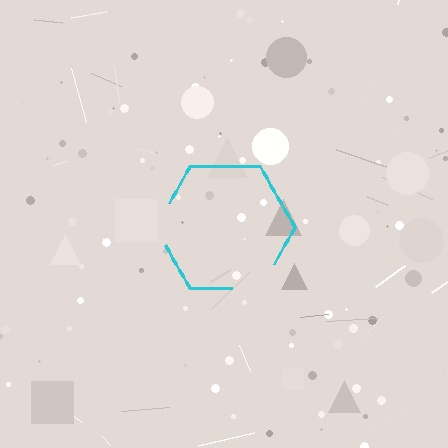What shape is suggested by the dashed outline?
The dashed outline suggests a hexagon.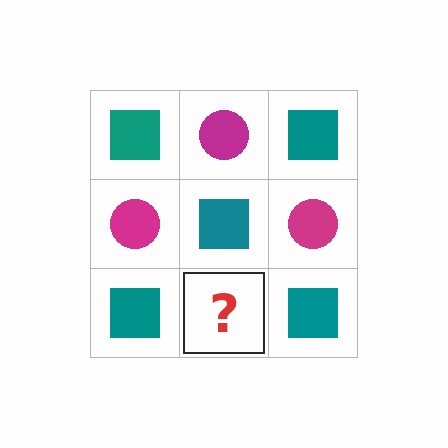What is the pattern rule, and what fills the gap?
The rule is that it alternates teal square and magenta circle in a checkerboard pattern. The gap should be filled with a magenta circle.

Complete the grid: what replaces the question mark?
The question mark should be replaced with a magenta circle.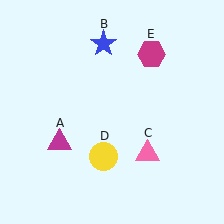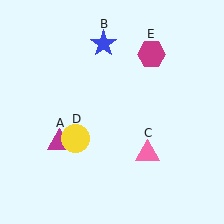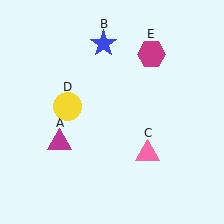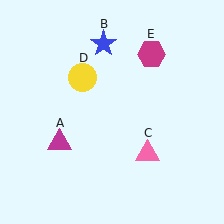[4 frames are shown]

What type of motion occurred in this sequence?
The yellow circle (object D) rotated clockwise around the center of the scene.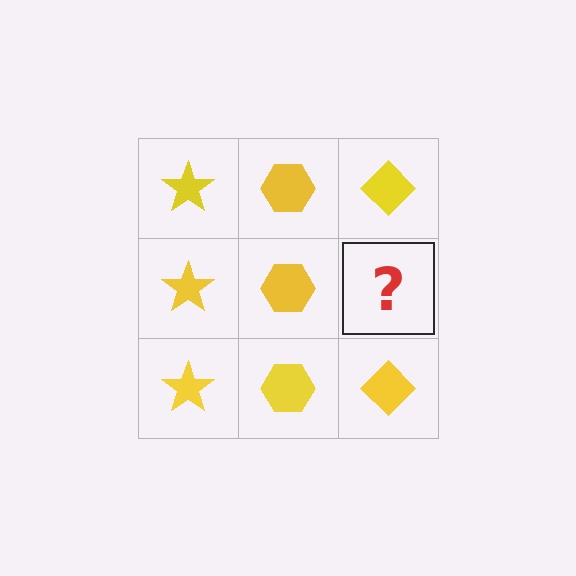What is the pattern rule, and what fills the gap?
The rule is that each column has a consistent shape. The gap should be filled with a yellow diamond.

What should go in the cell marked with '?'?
The missing cell should contain a yellow diamond.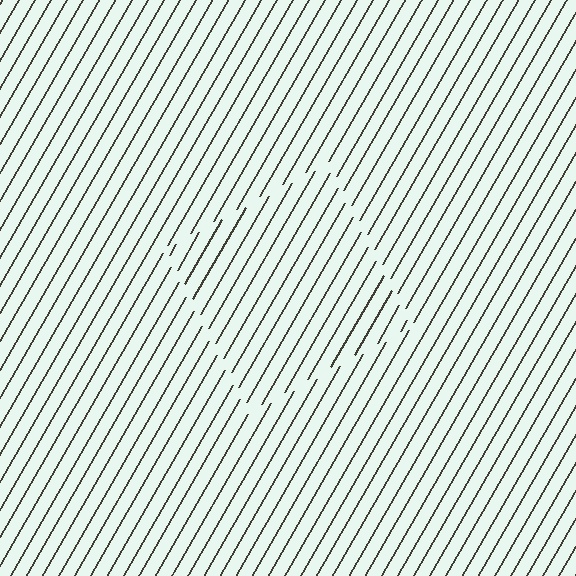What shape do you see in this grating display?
An illusory square. The interior of the shape contains the same grating, shifted by half a period — the contour is defined by the phase discontinuity where line-ends from the inner and outer gratings abut.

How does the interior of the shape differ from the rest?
The interior of the shape contains the same grating, shifted by half a period — the contour is defined by the phase discontinuity where line-ends from the inner and outer gratings abut.